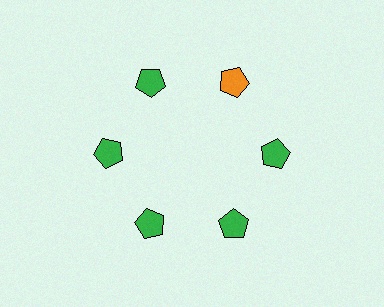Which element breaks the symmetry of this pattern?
The orange pentagon at roughly the 1 o'clock position breaks the symmetry. All other shapes are green pentagons.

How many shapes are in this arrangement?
There are 6 shapes arranged in a ring pattern.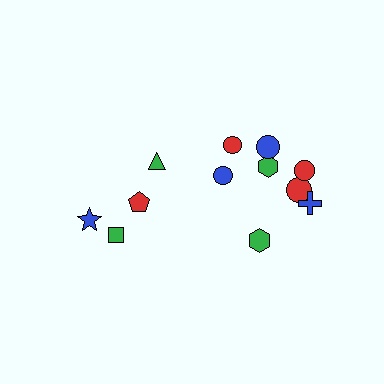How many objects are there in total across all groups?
There are 12 objects.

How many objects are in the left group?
There are 4 objects.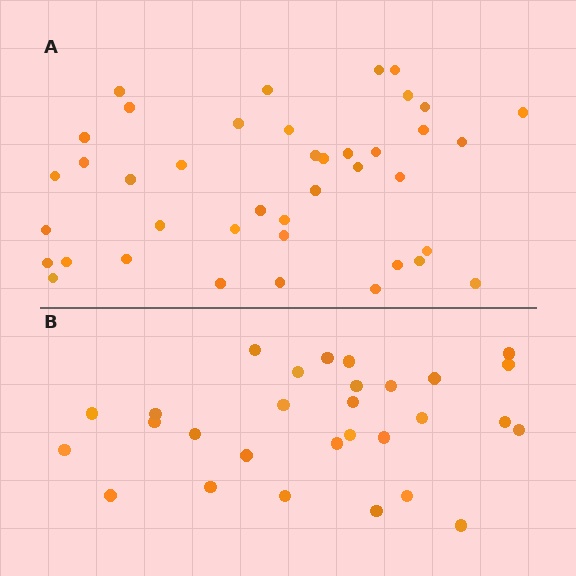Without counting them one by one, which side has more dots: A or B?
Region A (the top region) has more dots.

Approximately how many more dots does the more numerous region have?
Region A has roughly 12 or so more dots than region B.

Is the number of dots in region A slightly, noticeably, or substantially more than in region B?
Region A has noticeably more, but not dramatically so. The ratio is roughly 1.4 to 1.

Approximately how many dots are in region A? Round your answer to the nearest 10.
About 40 dots. (The exact count is 41, which rounds to 40.)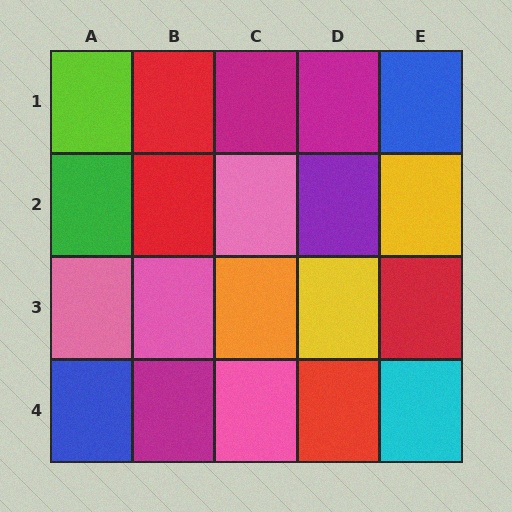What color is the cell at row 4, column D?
Red.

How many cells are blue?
2 cells are blue.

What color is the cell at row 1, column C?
Magenta.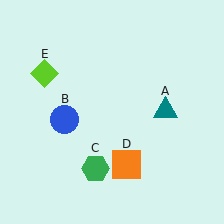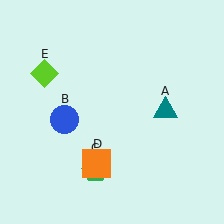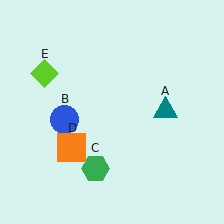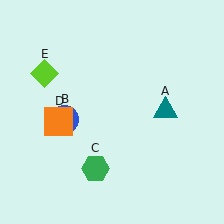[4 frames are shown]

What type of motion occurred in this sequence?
The orange square (object D) rotated clockwise around the center of the scene.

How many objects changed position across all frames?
1 object changed position: orange square (object D).